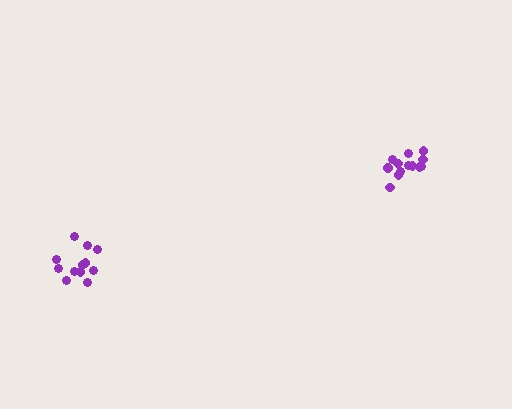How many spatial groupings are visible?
There are 2 spatial groupings.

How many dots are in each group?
Group 1: 12 dots, Group 2: 13 dots (25 total).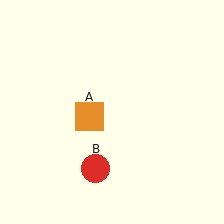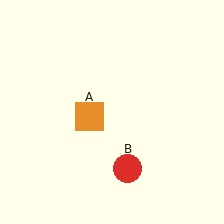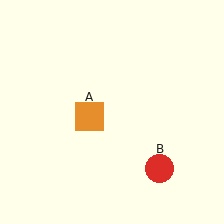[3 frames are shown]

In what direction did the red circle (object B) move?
The red circle (object B) moved right.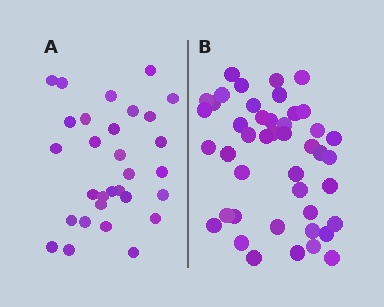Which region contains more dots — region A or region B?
Region B (the right region) has more dots.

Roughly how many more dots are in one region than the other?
Region B has approximately 15 more dots than region A.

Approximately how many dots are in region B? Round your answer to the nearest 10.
About 40 dots. (The exact count is 44, which rounds to 40.)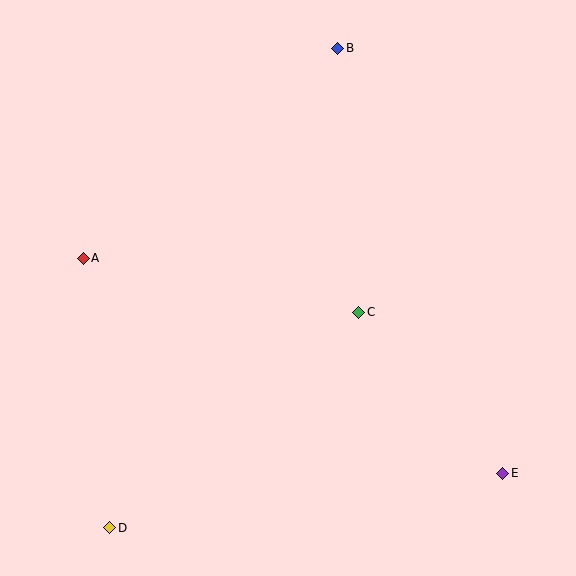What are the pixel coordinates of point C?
Point C is at (359, 312).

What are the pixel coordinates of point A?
Point A is at (83, 258).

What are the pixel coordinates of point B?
Point B is at (338, 48).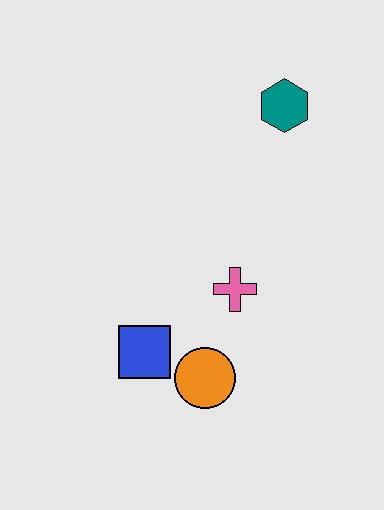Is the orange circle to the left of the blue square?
No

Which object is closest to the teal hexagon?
The pink cross is closest to the teal hexagon.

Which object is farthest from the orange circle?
The teal hexagon is farthest from the orange circle.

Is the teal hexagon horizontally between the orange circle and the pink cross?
No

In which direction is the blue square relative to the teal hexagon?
The blue square is below the teal hexagon.